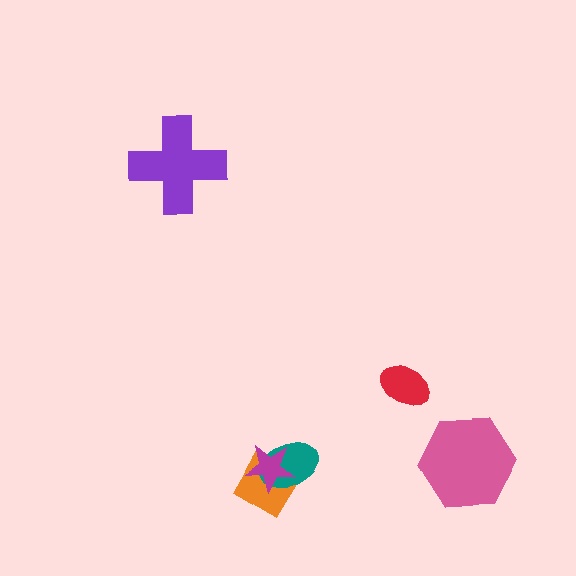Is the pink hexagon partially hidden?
No, no other shape covers it.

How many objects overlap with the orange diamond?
2 objects overlap with the orange diamond.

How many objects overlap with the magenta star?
2 objects overlap with the magenta star.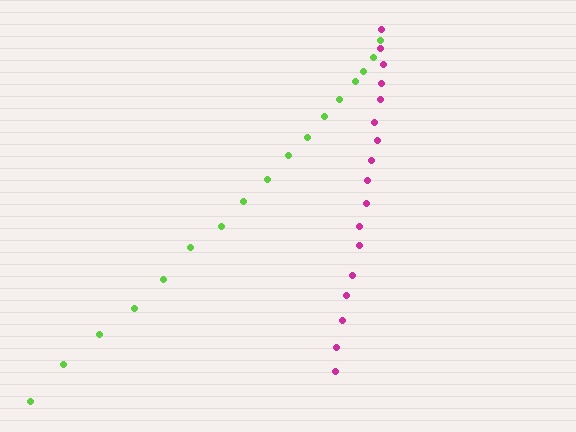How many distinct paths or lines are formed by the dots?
There are 2 distinct paths.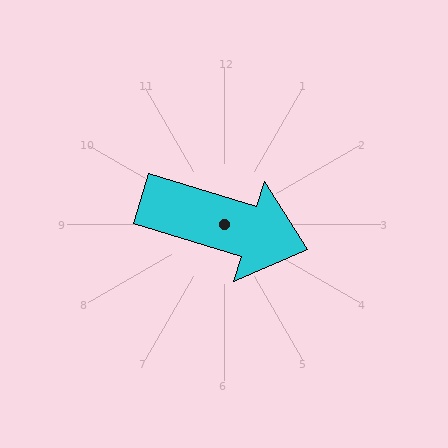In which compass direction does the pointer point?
East.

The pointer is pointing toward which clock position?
Roughly 4 o'clock.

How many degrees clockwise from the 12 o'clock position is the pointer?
Approximately 107 degrees.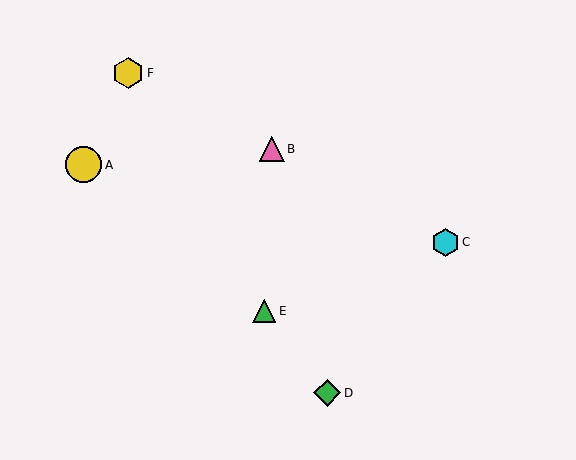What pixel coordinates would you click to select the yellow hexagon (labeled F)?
Click at (128, 73) to select the yellow hexagon F.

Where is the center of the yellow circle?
The center of the yellow circle is at (84, 165).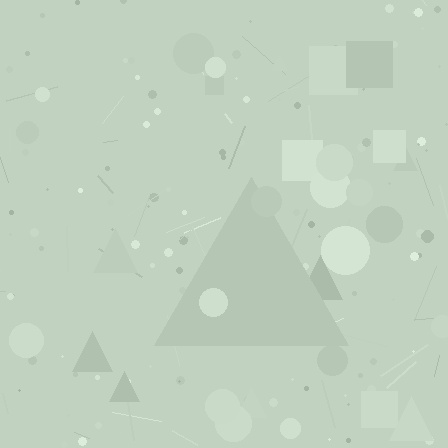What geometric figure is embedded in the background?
A triangle is embedded in the background.